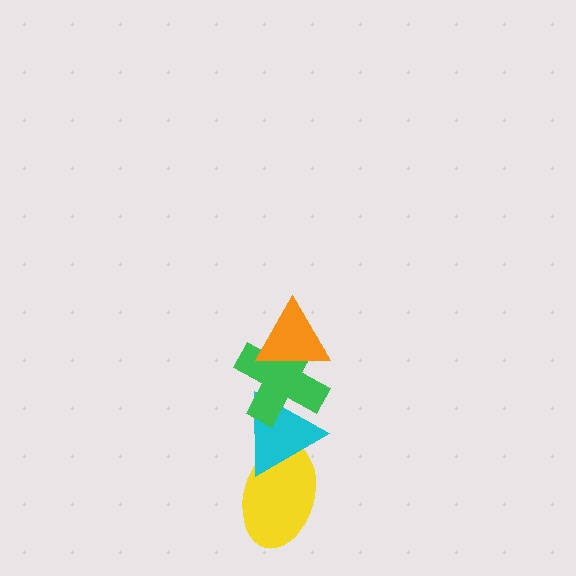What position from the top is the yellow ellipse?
The yellow ellipse is 4th from the top.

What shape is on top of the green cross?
The orange triangle is on top of the green cross.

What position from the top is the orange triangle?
The orange triangle is 1st from the top.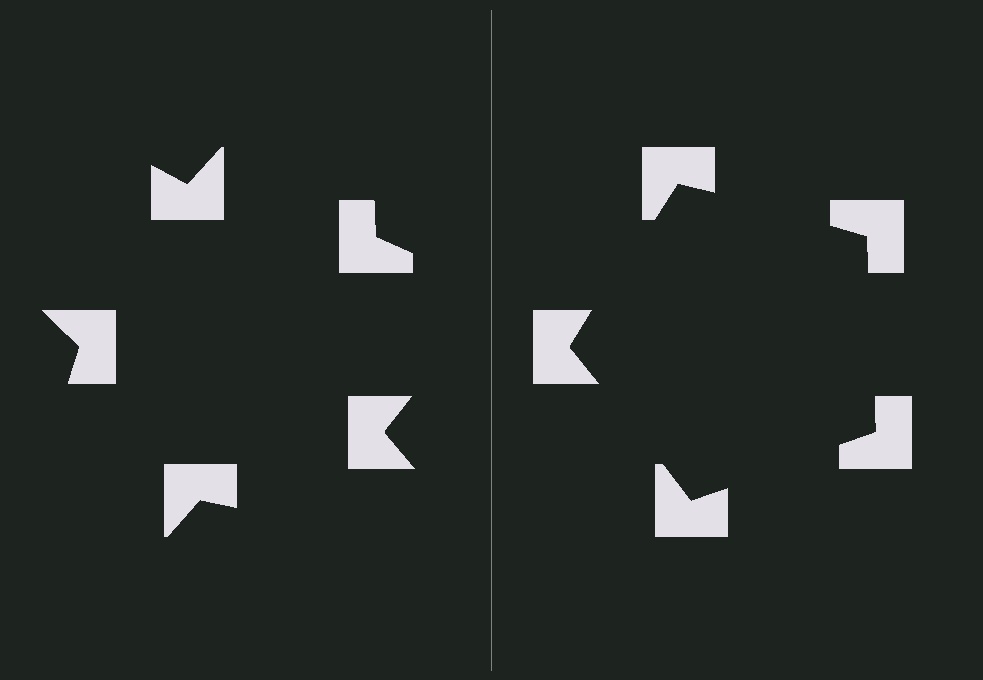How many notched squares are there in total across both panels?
10 — 5 on each side.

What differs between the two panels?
The notched squares are positioned identically on both sides; only the wedge orientations differ. On the right they align to a pentagon; on the left they are misaligned.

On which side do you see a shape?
An illusory pentagon appears on the right side. On the left side the wedge cuts are rotated, so no coherent shape forms.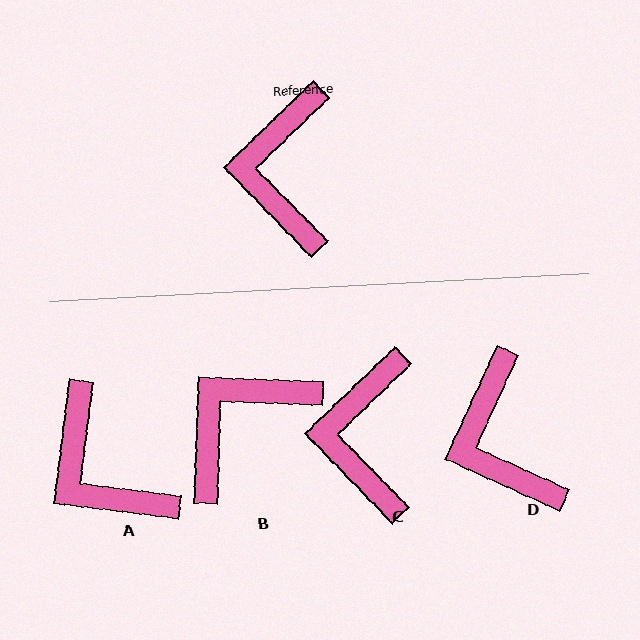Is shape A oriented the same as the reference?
No, it is off by about 39 degrees.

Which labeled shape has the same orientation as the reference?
C.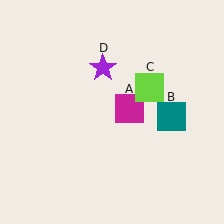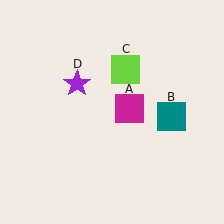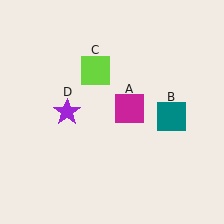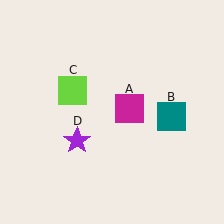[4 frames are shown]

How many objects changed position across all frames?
2 objects changed position: lime square (object C), purple star (object D).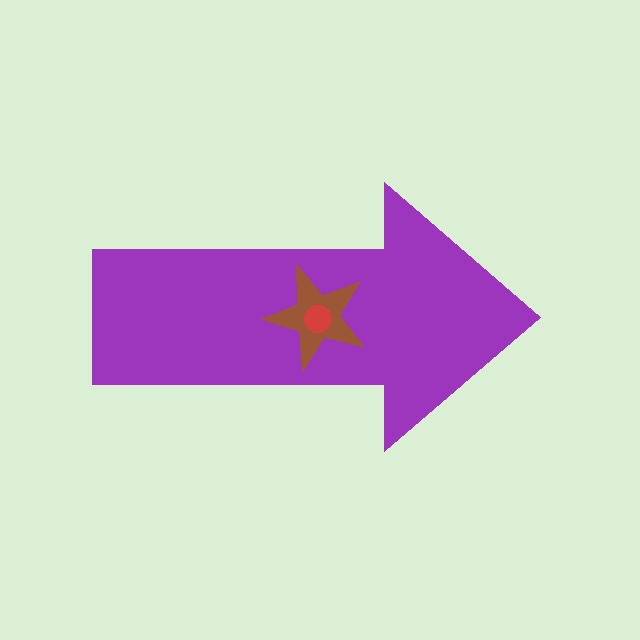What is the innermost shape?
The red circle.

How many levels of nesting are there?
3.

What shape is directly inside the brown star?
The red circle.